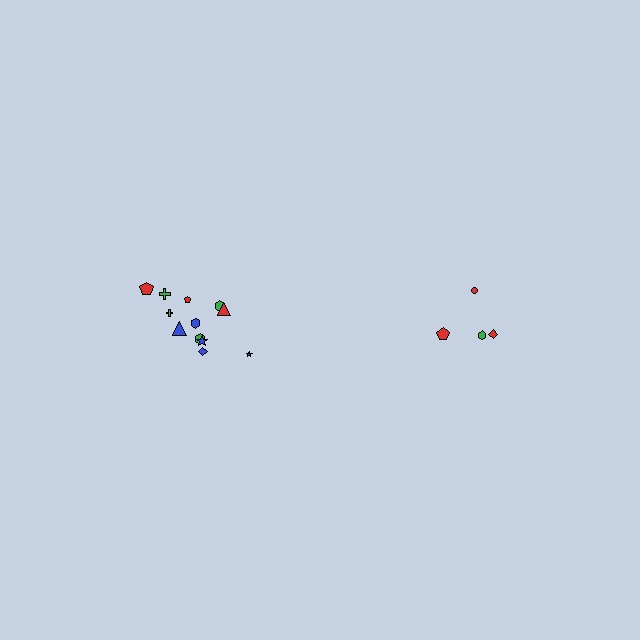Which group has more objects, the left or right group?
The left group.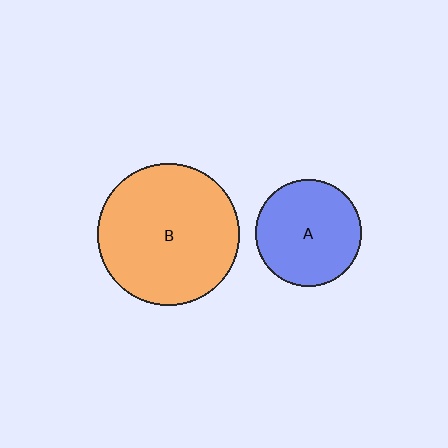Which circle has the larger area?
Circle B (orange).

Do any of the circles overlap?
No, none of the circles overlap.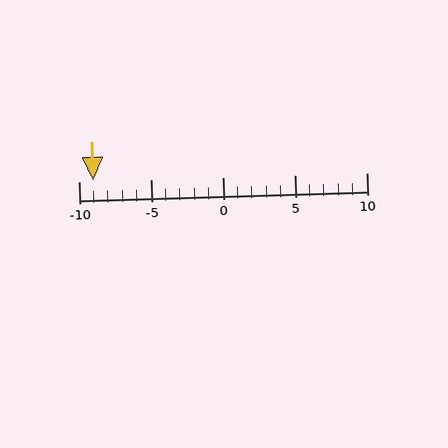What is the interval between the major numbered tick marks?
The major tick marks are spaced 5 units apart.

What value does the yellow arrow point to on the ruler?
The yellow arrow points to approximately -9.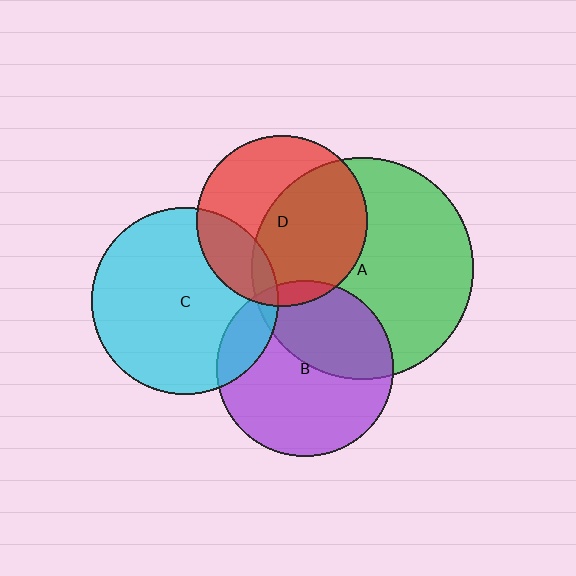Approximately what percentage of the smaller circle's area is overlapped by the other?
Approximately 40%.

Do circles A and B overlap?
Yes.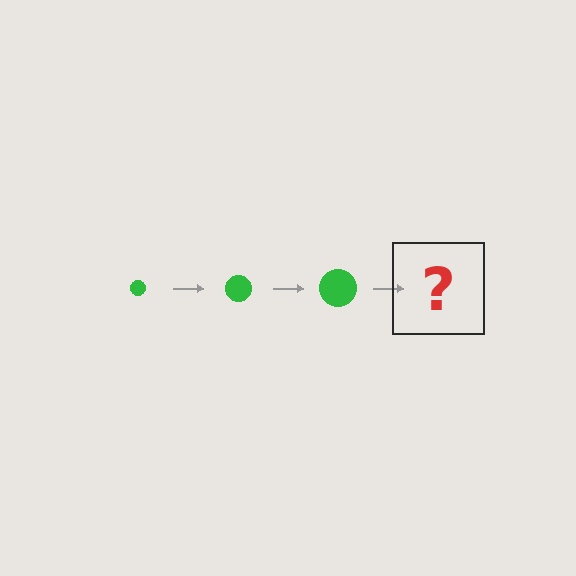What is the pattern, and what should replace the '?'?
The pattern is that the circle gets progressively larger each step. The '?' should be a green circle, larger than the previous one.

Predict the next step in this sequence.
The next step is a green circle, larger than the previous one.